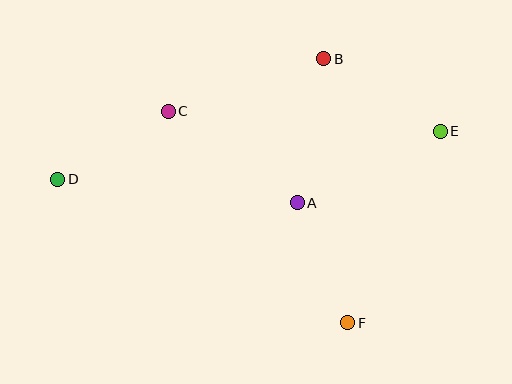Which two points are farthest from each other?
Points D and E are farthest from each other.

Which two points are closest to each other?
Points C and D are closest to each other.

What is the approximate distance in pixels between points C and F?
The distance between C and F is approximately 277 pixels.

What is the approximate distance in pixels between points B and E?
The distance between B and E is approximately 137 pixels.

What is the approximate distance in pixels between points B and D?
The distance between B and D is approximately 292 pixels.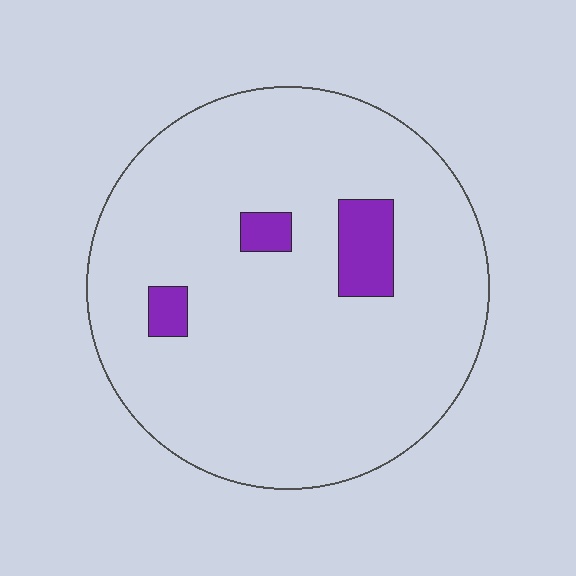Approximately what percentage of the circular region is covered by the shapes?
Approximately 5%.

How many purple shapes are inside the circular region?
3.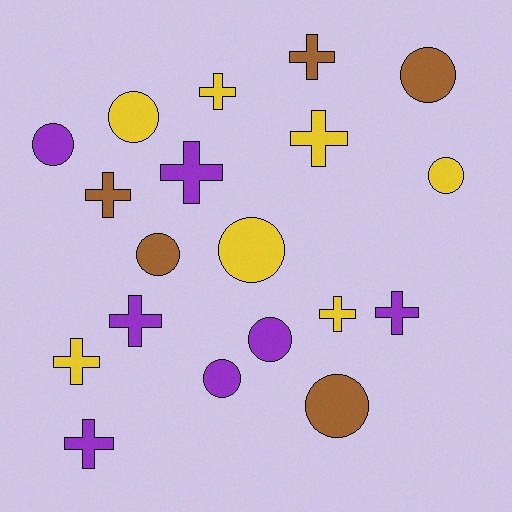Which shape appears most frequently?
Cross, with 10 objects.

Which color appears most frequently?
Yellow, with 7 objects.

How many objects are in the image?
There are 19 objects.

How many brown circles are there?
There are 3 brown circles.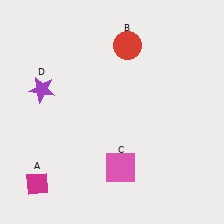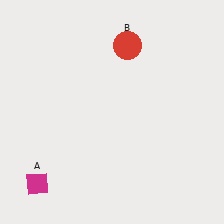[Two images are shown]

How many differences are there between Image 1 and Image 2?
There are 2 differences between the two images.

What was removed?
The purple star (D), the pink square (C) were removed in Image 2.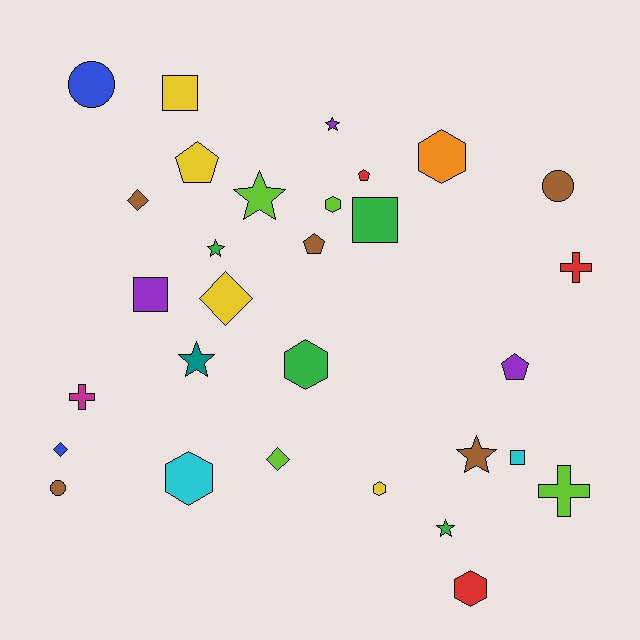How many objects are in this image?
There are 30 objects.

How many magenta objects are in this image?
There is 1 magenta object.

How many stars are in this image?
There are 6 stars.